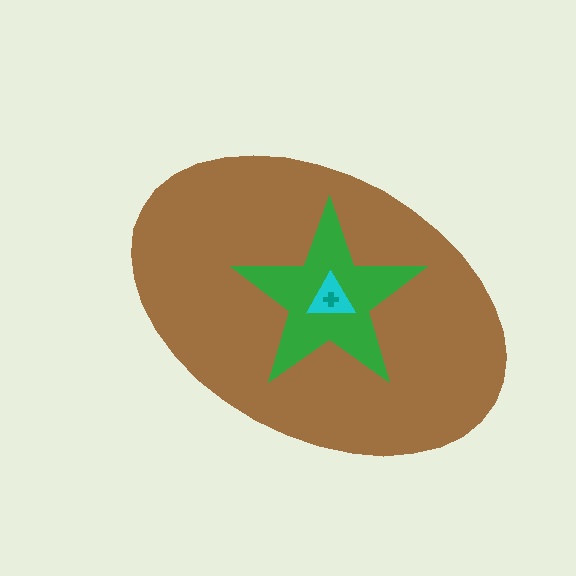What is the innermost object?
The teal cross.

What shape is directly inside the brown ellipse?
The green star.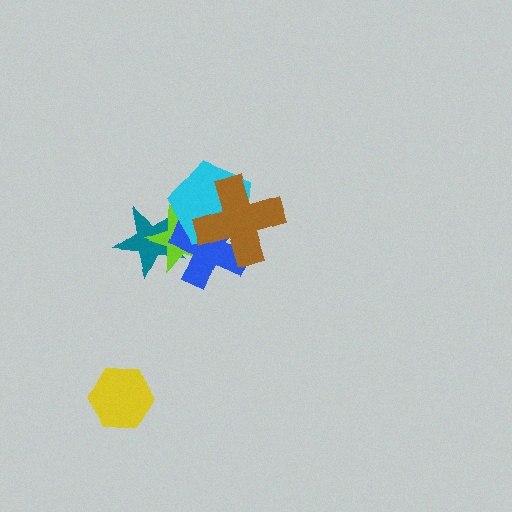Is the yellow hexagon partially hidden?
No, no other shape covers it.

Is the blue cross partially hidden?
Yes, it is partially covered by another shape.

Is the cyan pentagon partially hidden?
Yes, it is partially covered by another shape.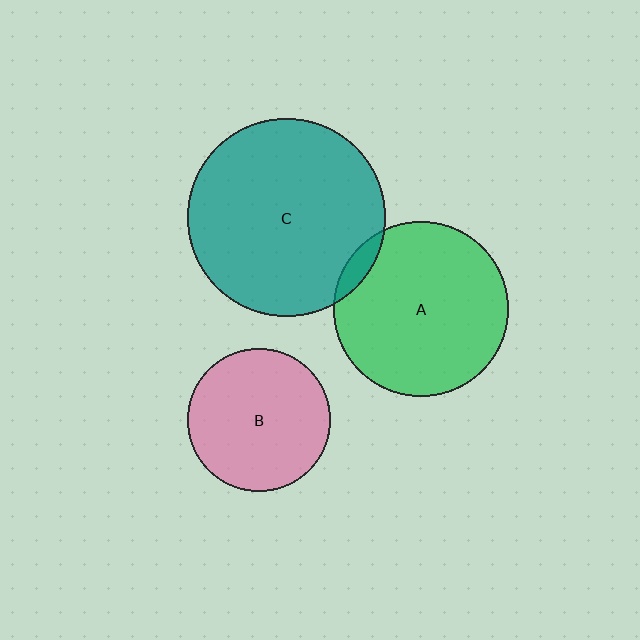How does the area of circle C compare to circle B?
Approximately 1.9 times.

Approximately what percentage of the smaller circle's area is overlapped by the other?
Approximately 5%.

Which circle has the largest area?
Circle C (teal).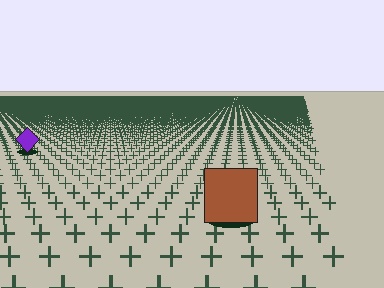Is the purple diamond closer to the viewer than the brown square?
No. The brown square is closer — you can tell from the texture gradient: the ground texture is coarser near it.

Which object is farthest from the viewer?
The purple diamond is farthest from the viewer. It appears smaller and the ground texture around it is denser.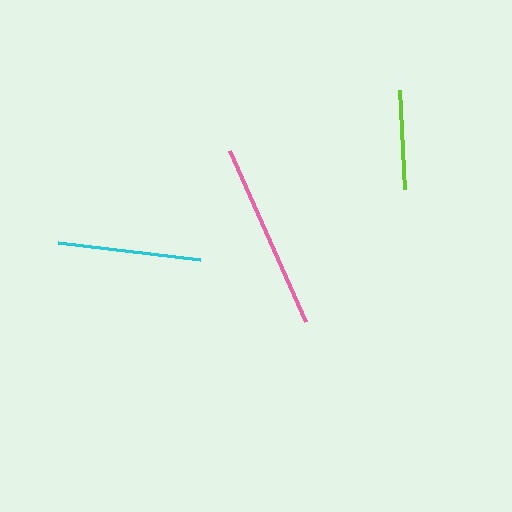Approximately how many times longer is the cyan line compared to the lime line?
The cyan line is approximately 1.5 times the length of the lime line.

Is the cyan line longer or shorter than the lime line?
The cyan line is longer than the lime line.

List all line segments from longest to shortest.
From longest to shortest: pink, cyan, lime.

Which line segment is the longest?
The pink line is the longest at approximately 187 pixels.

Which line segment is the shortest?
The lime line is the shortest at approximately 98 pixels.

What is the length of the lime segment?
The lime segment is approximately 98 pixels long.